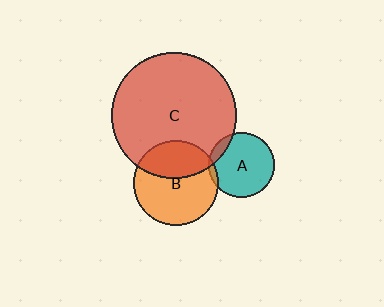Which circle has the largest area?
Circle C (red).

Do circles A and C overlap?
Yes.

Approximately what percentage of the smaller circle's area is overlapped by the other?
Approximately 10%.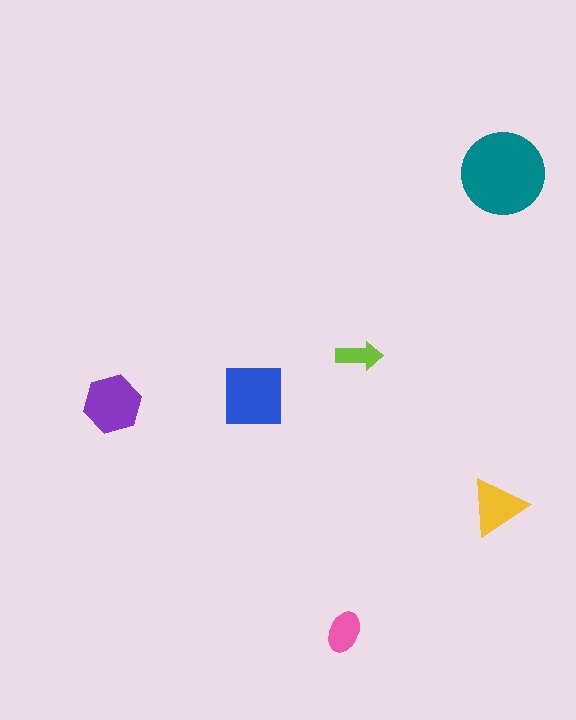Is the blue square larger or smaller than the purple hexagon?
Larger.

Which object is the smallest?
The lime arrow.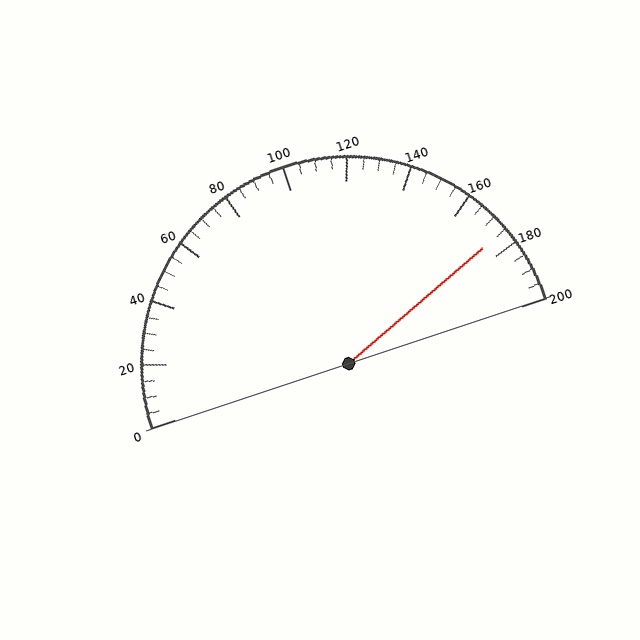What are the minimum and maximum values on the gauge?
The gauge ranges from 0 to 200.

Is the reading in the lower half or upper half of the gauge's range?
The reading is in the upper half of the range (0 to 200).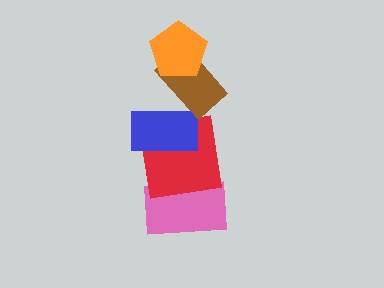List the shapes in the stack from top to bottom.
From top to bottom: the orange pentagon, the brown rectangle, the blue rectangle, the red square, the pink rectangle.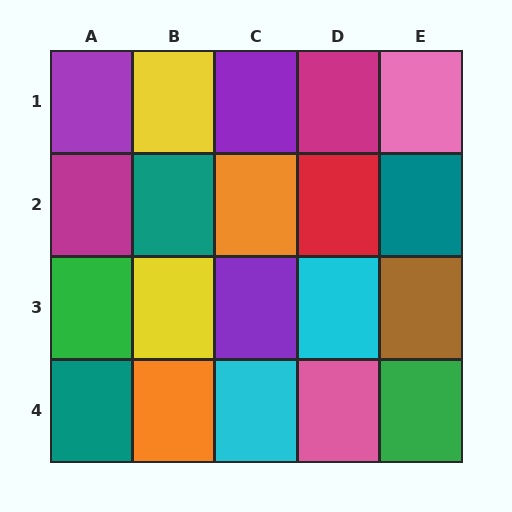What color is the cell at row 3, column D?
Cyan.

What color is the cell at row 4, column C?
Cyan.